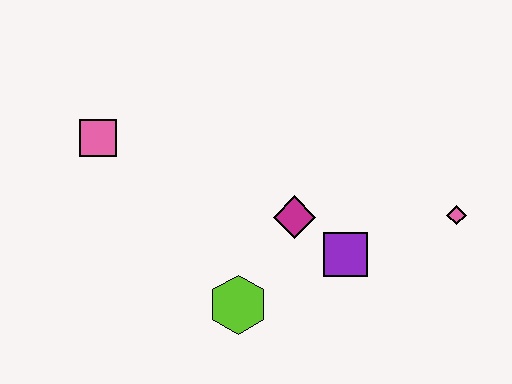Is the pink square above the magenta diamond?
Yes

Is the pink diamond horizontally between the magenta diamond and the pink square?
No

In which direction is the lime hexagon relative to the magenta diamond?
The lime hexagon is below the magenta diamond.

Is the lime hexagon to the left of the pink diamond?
Yes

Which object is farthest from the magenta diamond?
The pink square is farthest from the magenta diamond.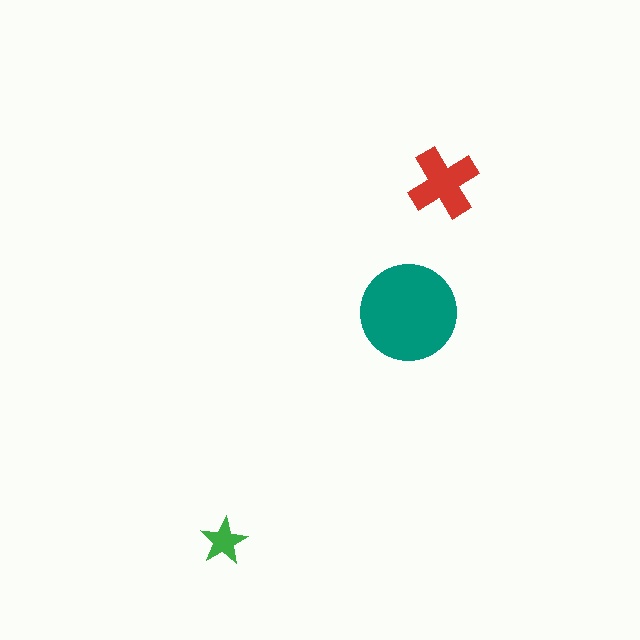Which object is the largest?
The teal circle.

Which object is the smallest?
The green star.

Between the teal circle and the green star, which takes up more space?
The teal circle.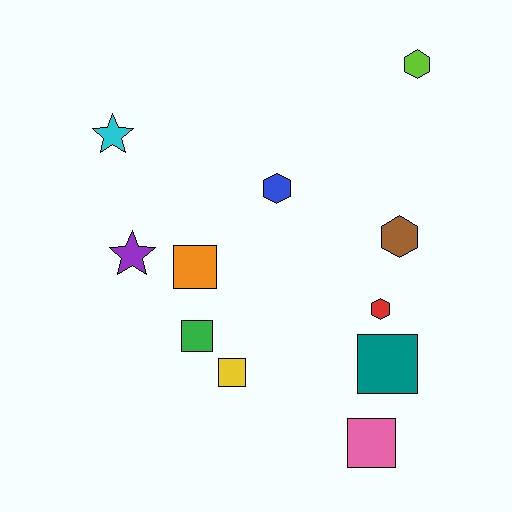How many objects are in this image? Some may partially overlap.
There are 11 objects.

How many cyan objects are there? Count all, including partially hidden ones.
There is 1 cyan object.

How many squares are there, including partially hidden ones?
There are 5 squares.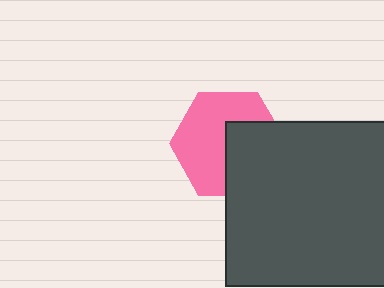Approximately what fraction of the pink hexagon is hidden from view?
Roughly 40% of the pink hexagon is hidden behind the dark gray rectangle.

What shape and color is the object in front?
The object in front is a dark gray rectangle.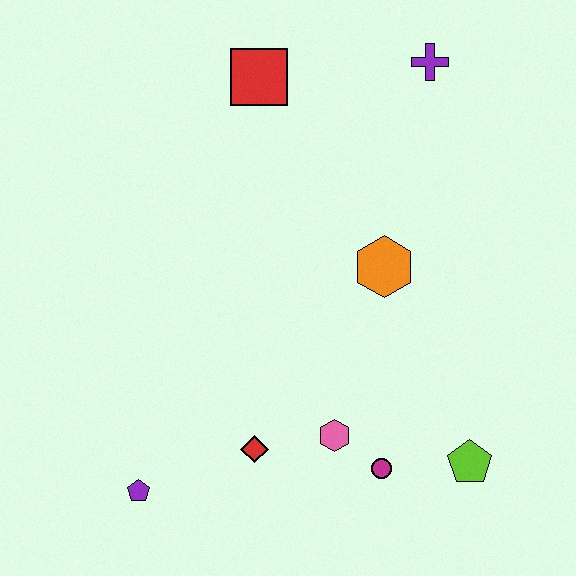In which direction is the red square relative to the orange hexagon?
The red square is above the orange hexagon.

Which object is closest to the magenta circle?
The pink hexagon is closest to the magenta circle.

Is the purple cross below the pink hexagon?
No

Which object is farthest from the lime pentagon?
The red square is farthest from the lime pentagon.